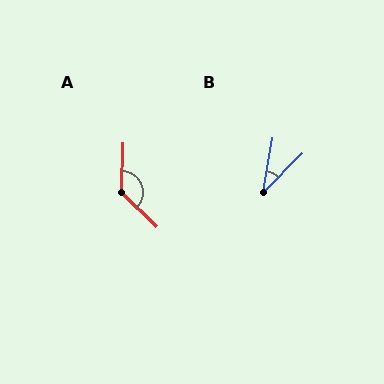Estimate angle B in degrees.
Approximately 36 degrees.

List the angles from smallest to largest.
B (36°), A (132°).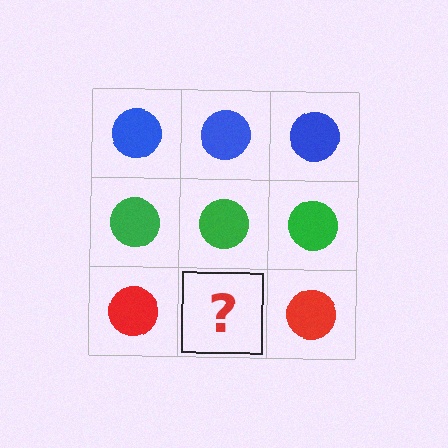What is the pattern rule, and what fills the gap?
The rule is that each row has a consistent color. The gap should be filled with a red circle.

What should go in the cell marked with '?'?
The missing cell should contain a red circle.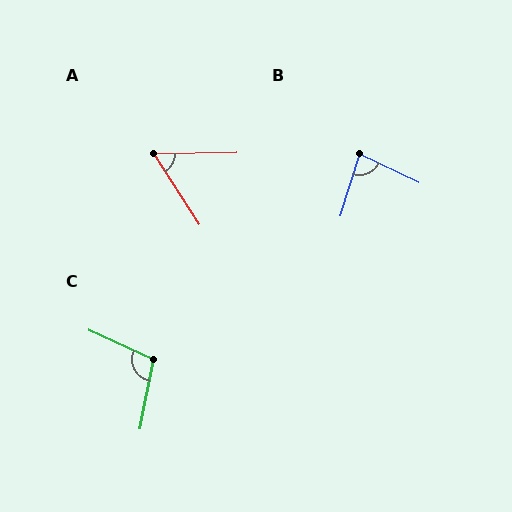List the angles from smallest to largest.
A (58°), B (82°), C (104°).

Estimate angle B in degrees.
Approximately 82 degrees.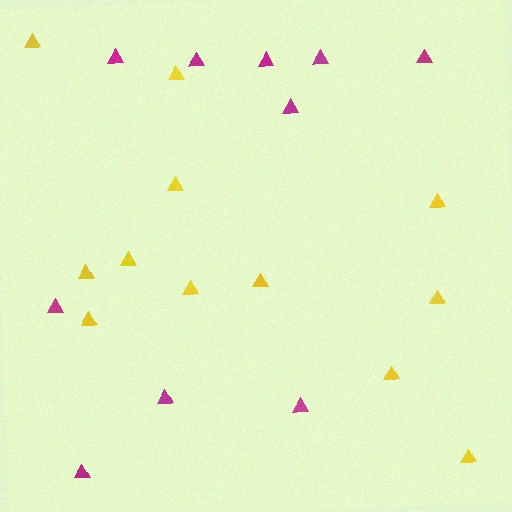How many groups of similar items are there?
There are 2 groups: one group of magenta triangles (10) and one group of yellow triangles (12).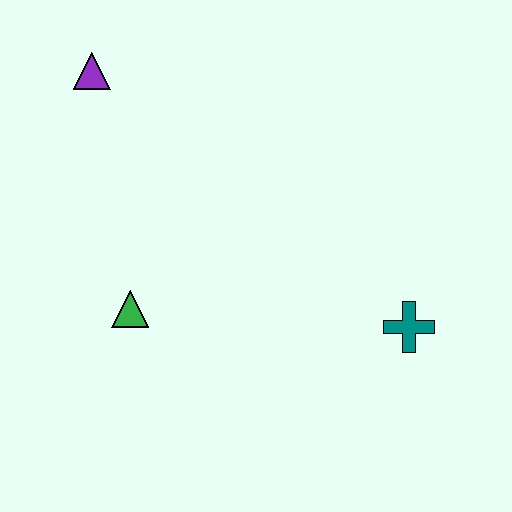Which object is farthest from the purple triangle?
The teal cross is farthest from the purple triangle.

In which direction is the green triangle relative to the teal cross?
The green triangle is to the left of the teal cross.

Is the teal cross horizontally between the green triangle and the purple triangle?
No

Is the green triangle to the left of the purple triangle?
No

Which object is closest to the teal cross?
The green triangle is closest to the teal cross.